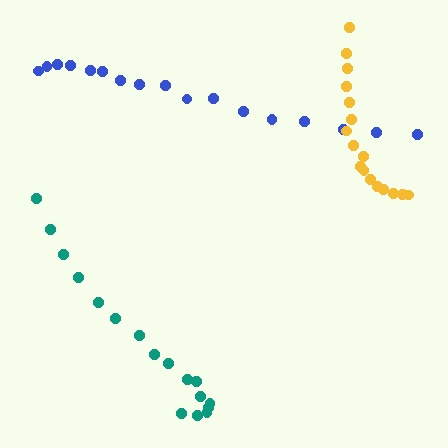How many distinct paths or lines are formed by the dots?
There are 3 distinct paths.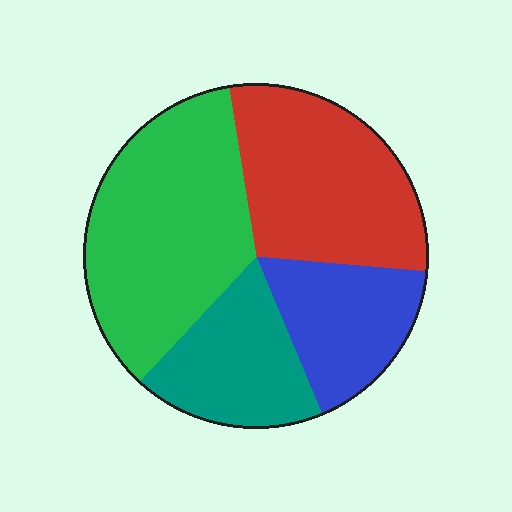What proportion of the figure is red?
Red takes up about one quarter (1/4) of the figure.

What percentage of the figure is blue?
Blue takes up about one sixth (1/6) of the figure.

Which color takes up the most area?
Green, at roughly 35%.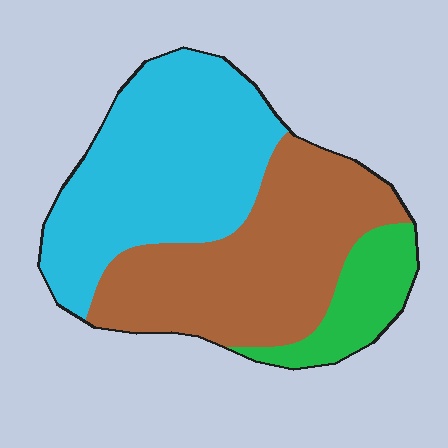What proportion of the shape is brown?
Brown takes up between a quarter and a half of the shape.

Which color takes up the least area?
Green, at roughly 15%.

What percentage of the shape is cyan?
Cyan takes up between a third and a half of the shape.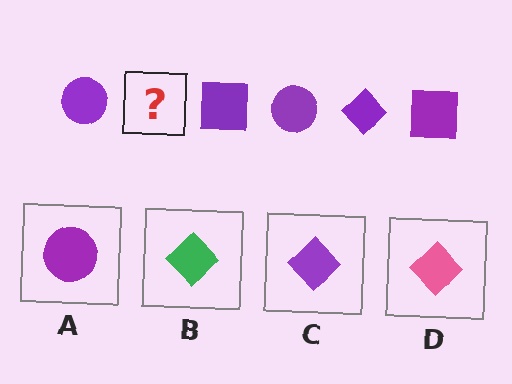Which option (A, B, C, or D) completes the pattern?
C.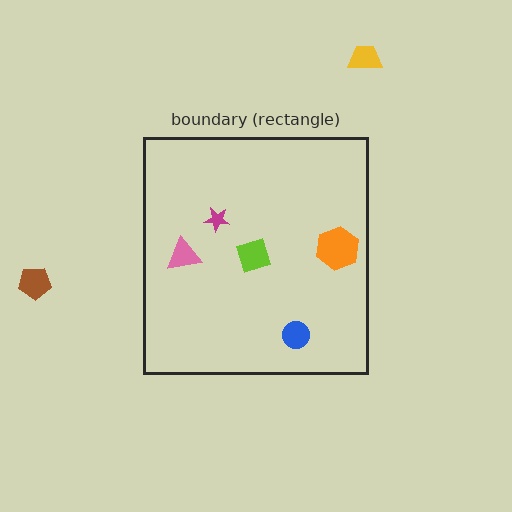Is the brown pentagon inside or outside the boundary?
Outside.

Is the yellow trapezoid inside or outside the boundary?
Outside.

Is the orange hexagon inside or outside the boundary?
Inside.